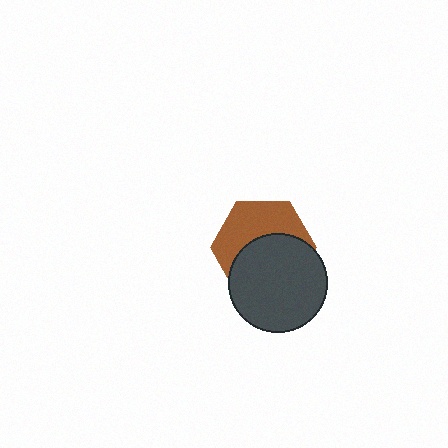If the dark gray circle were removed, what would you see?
You would see the complete brown hexagon.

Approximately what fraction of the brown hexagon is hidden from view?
Roughly 53% of the brown hexagon is hidden behind the dark gray circle.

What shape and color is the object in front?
The object in front is a dark gray circle.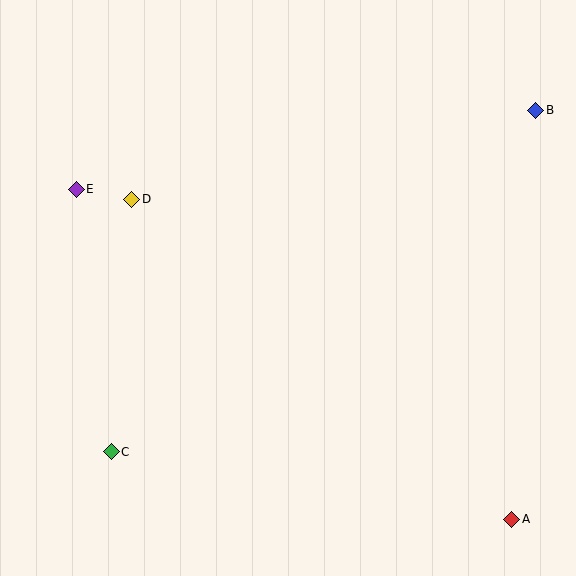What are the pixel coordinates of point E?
Point E is at (76, 189).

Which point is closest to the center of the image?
Point D at (132, 199) is closest to the center.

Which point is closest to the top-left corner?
Point E is closest to the top-left corner.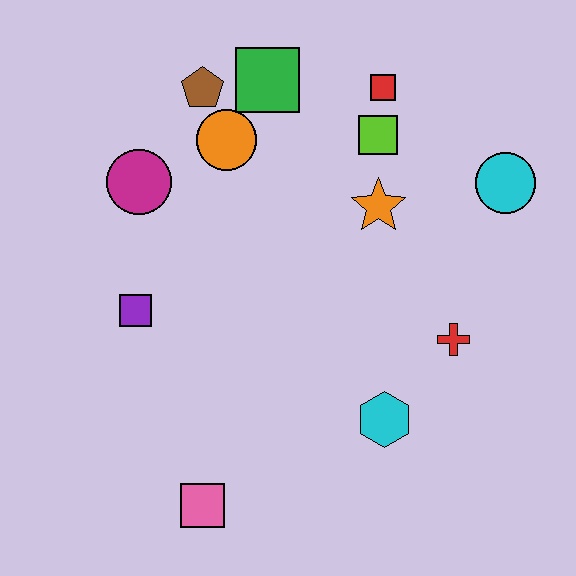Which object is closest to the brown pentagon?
The orange circle is closest to the brown pentagon.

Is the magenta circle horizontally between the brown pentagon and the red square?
No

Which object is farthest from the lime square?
The pink square is farthest from the lime square.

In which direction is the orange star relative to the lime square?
The orange star is below the lime square.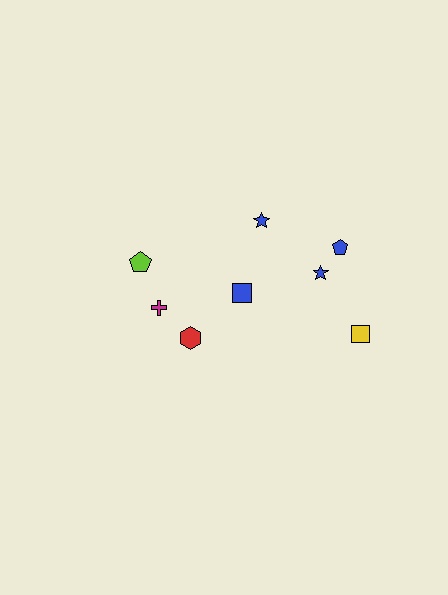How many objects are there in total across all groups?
There are 8 objects.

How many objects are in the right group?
There are 5 objects.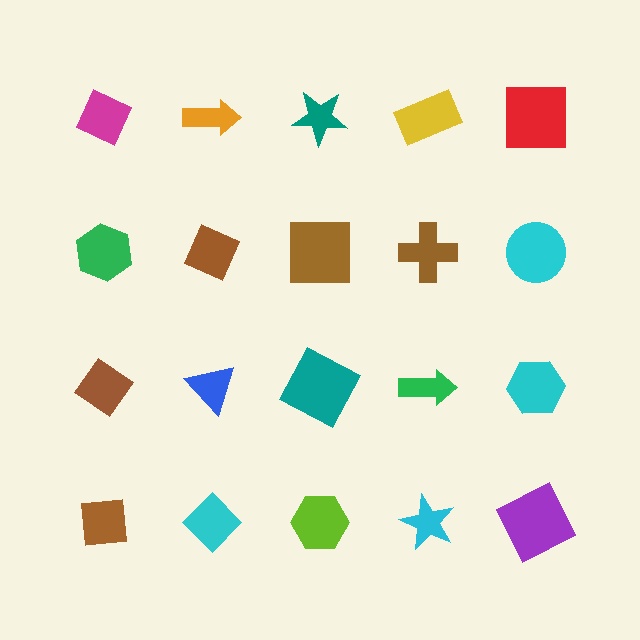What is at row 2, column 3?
A brown square.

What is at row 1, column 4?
A yellow rectangle.